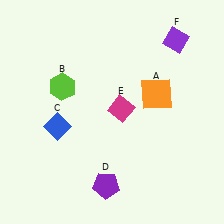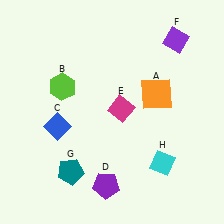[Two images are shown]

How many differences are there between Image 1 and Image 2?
There are 2 differences between the two images.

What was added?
A teal pentagon (G), a cyan diamond (H) were added in Image 2.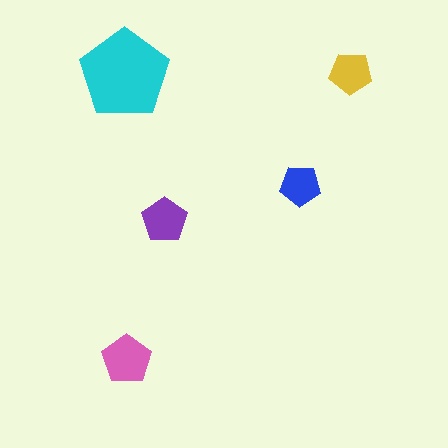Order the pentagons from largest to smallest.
the cyan one, the pink one, the purple one, the yellow one, the blue one.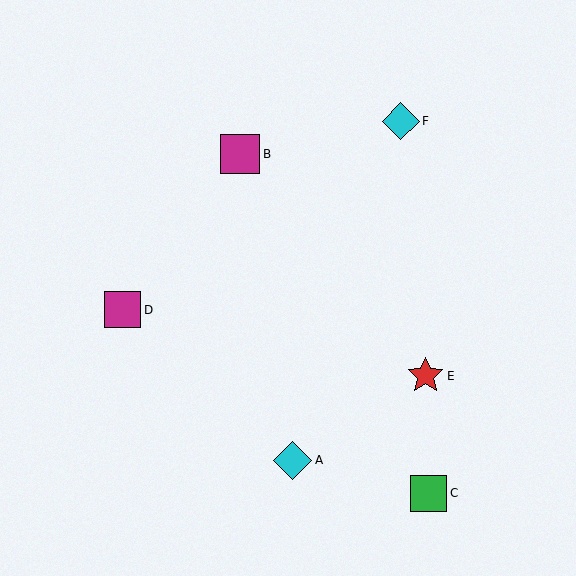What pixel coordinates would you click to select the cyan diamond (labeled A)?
Click at (293, 460) to select the cyan diamond A.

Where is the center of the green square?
The center of the green square is at (429, 493).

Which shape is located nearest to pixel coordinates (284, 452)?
The cyan diamond (labeled A) at (293, 460) is nearest to that location.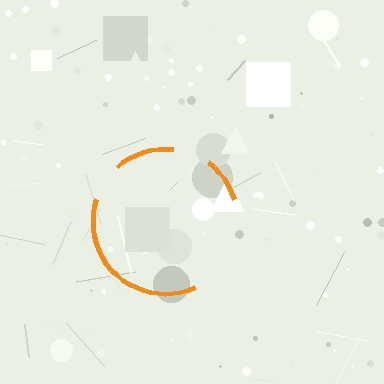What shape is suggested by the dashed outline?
The dashed outline suggests a circle.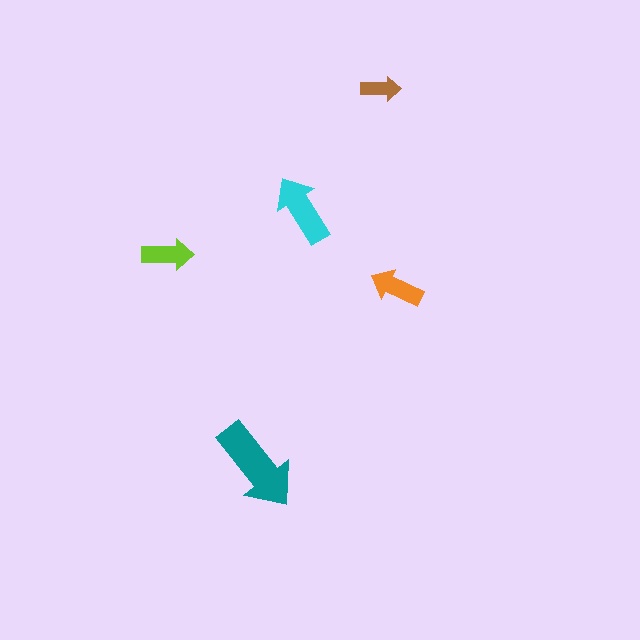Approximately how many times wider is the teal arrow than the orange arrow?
About 1.5 times wider.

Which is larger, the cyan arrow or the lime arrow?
The cyan one.